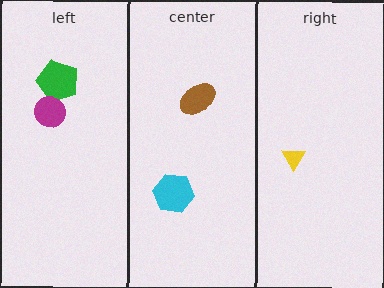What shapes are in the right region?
The yellow triangle.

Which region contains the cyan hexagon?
The center region.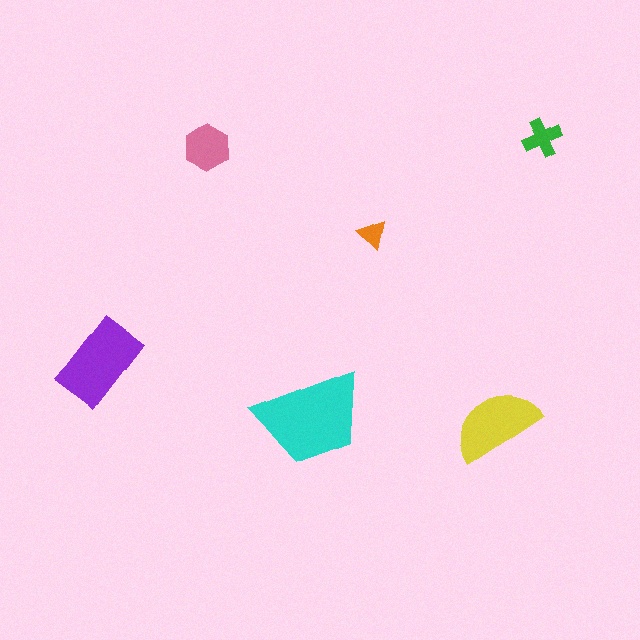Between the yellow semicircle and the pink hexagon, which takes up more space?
The yellow semicircle.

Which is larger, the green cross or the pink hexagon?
The pink hexagon.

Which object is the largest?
The cyan trapezoid.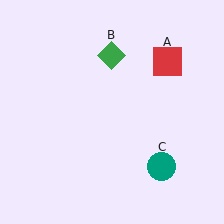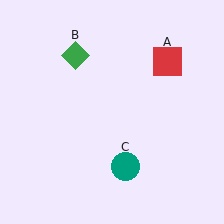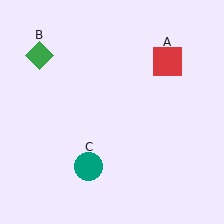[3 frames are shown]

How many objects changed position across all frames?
2 objects changed position: green diamond (object B), teal circle (object C).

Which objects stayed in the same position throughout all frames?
Red square (object A) remained stationary.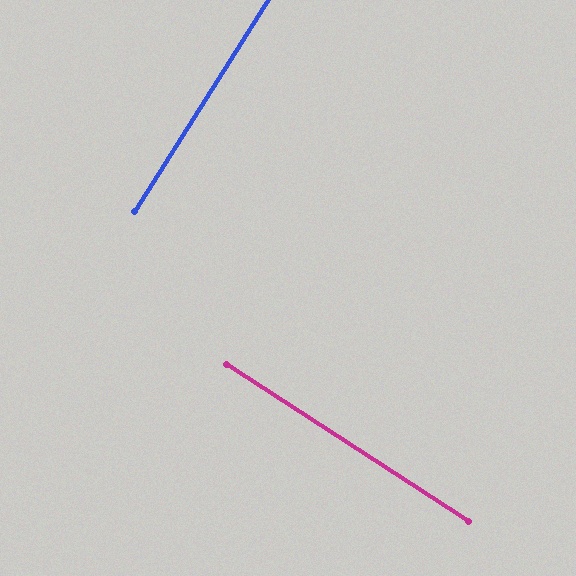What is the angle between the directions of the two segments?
Approximately 89 degrees.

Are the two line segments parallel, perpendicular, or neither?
Perpendicular — they meet at approximately 89°.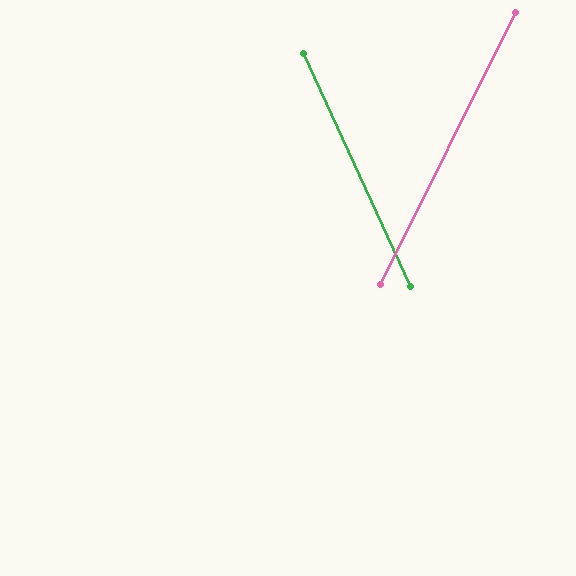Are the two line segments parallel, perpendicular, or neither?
Neither parallel nor perpendicular — they differ by about 51°.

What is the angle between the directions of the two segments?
Approximately 51 degrees.